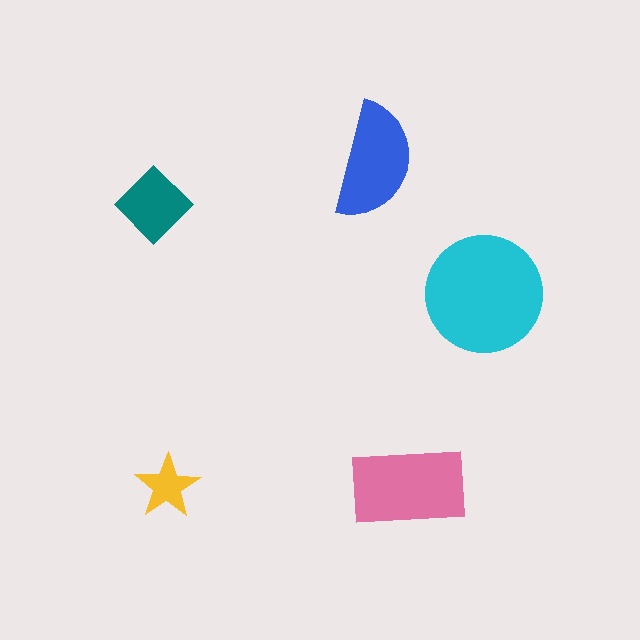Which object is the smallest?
The yellow star.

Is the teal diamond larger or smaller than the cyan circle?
Smaller.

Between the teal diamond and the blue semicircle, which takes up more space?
The blue semicircle.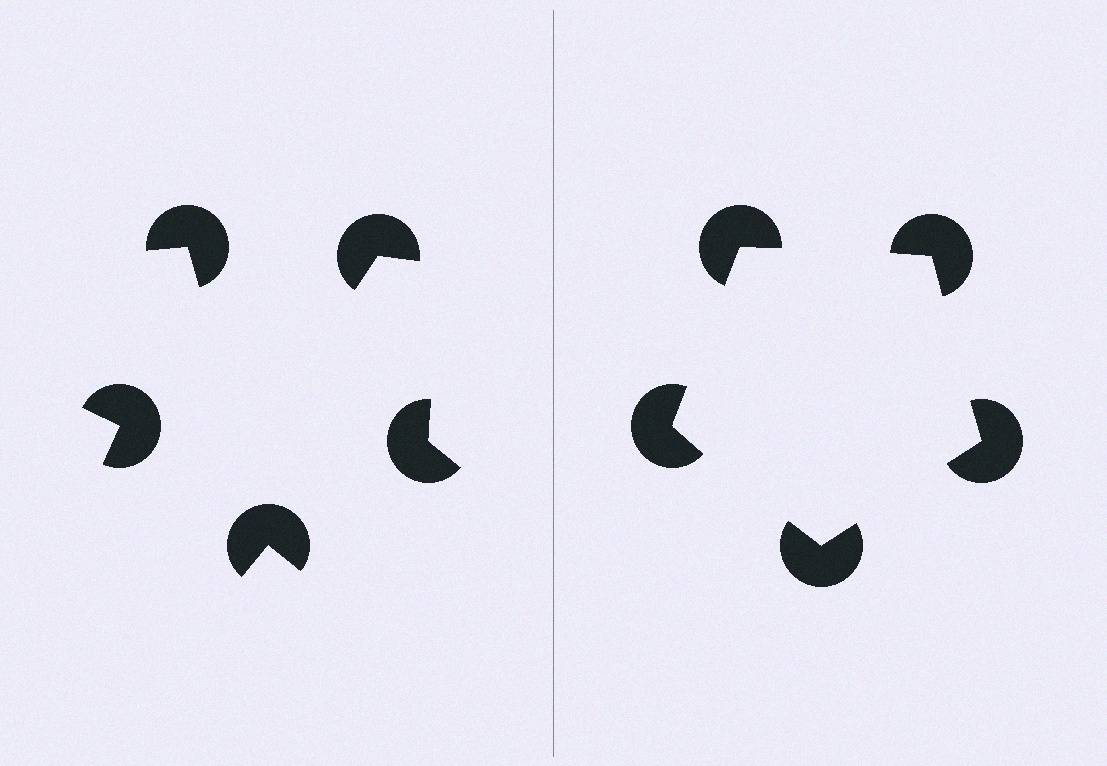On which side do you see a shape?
An illusory pentagon appears on the right side. On the left side the wedge cuts are rotated, so no coherent shape forms.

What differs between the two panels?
The pac-man discs are positioned identically on both sides; only the wedge orientations differ. On the right they align to a pentagon; on the left they are misaligned.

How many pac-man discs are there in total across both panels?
10 — 5 on each side.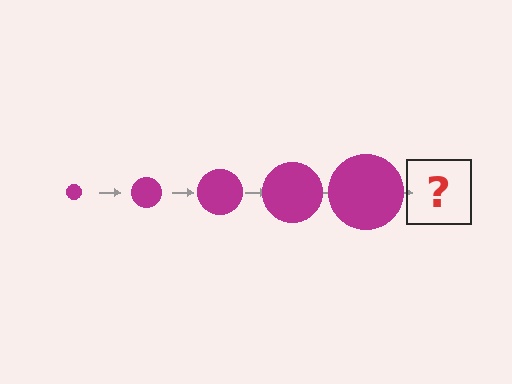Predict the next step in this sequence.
The next step is a magenta circle, larger than the previous one.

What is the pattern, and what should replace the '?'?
The pattern is that the circle gets progressively larger each step. The '?' should be a magenta circle, larger than the previous one.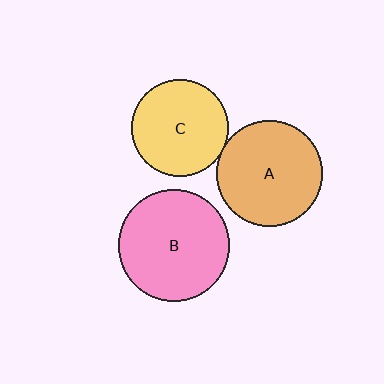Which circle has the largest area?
Circle B (pink).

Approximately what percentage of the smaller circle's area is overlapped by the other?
Approximately 5%.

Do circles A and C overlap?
Yes.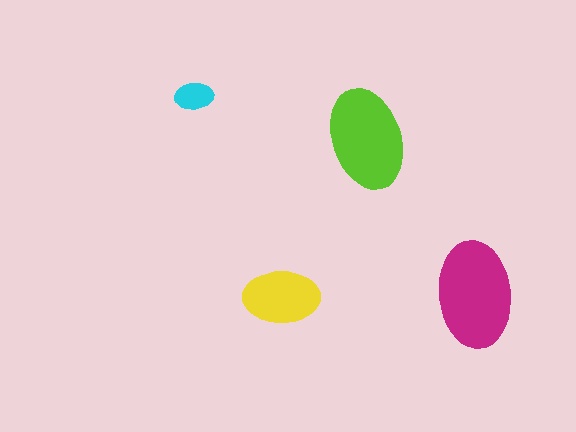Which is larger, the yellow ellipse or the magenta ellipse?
The magenta one.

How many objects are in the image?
There are 4 objects in the image.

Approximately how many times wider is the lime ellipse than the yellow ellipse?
About 1.5 times wider.